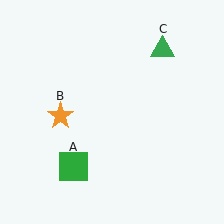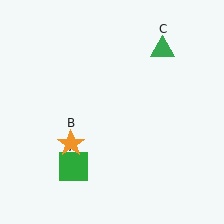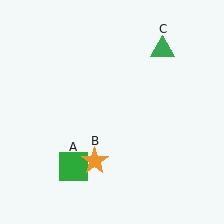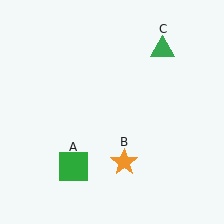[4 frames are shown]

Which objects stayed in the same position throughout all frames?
Green square (object A) and green triangle (object C) remained stationary.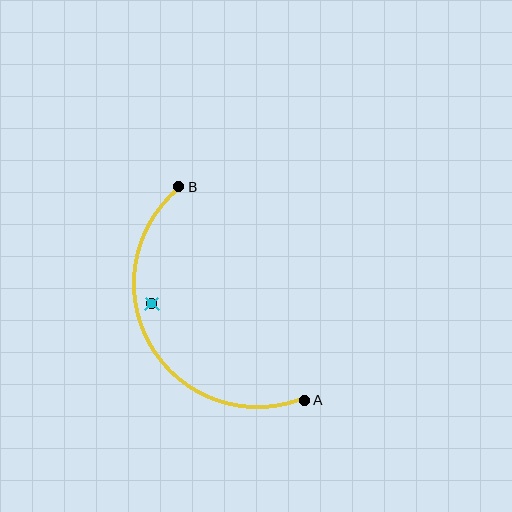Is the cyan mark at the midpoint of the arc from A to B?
No — the cyan mark does not lie on the arc at all. It sits slightly inside the curve.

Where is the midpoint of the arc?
The arc midpoint is the point on the curve farthest from the straight line joining A and B. It sits to the left of that line.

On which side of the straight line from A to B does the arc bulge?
The arc bulges to the left of the straight line connecting A and B.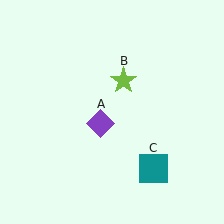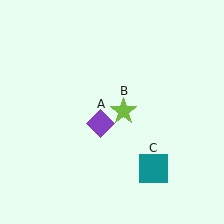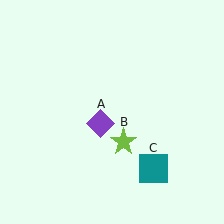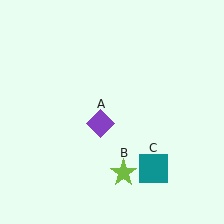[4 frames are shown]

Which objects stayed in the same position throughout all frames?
Purple diamond (object A) and teal square (object C) remained stationary.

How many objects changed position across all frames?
1 object changed position: lime star (object B).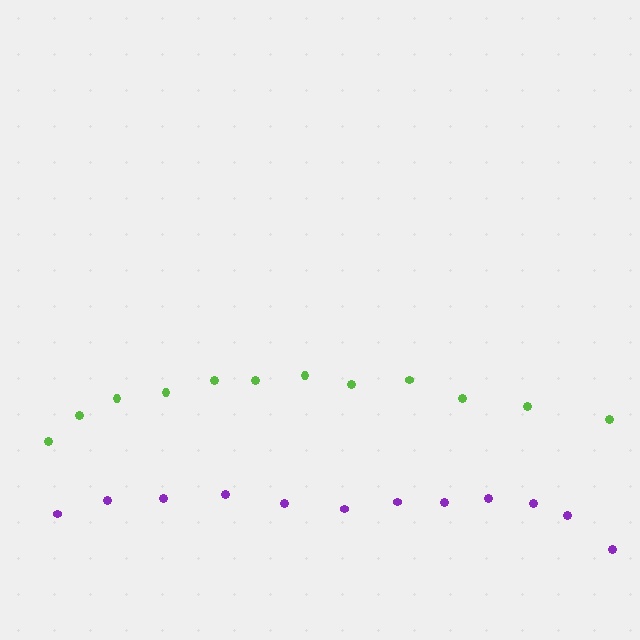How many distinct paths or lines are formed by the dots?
There are 2 distinct paths.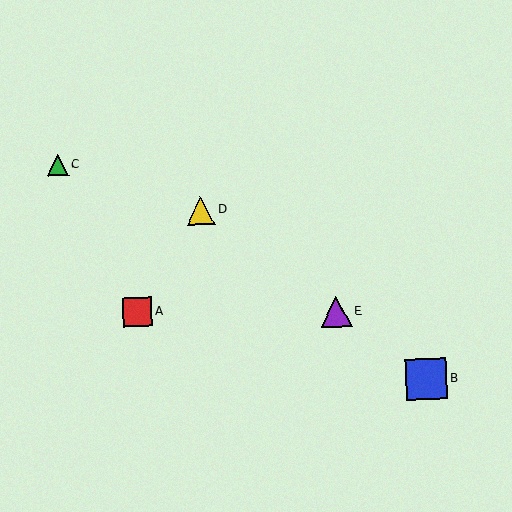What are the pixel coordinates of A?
Object A is at (137, 312).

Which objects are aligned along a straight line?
Objects B, D, E are aligned along a straight line.